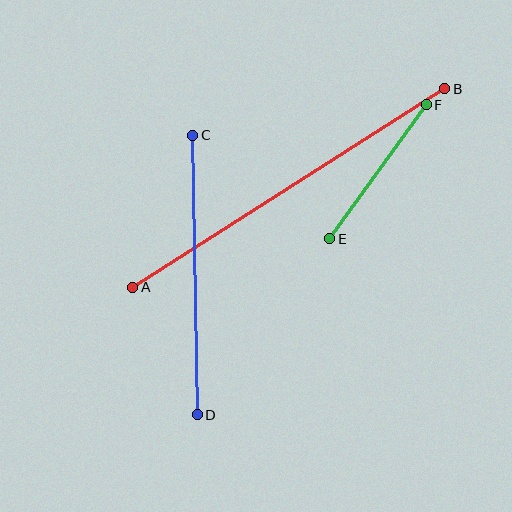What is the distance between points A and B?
The distance is approximately 370 pixels.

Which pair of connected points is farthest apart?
Points A and B are farthest apart.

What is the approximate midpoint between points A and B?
The midpoint is at approximately (289, 188) pixels.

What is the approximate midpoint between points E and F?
The midpoint is at approximately (378, 172) pixels.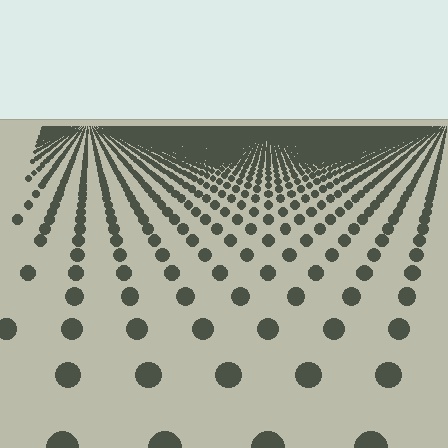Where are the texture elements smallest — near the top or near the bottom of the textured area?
Near the top.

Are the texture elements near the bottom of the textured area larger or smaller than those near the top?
Larger. Near the bottom, elements are closer to the viewer and appear at a bigger on-screen size.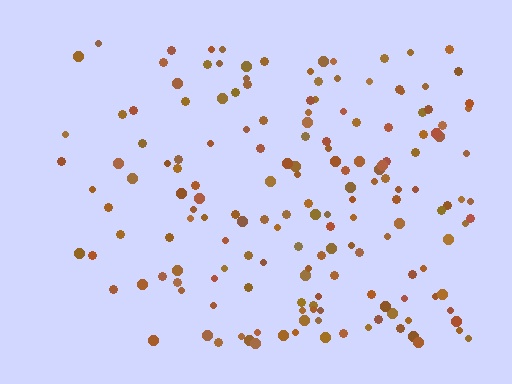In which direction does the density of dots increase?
From left to right, with the right side densest.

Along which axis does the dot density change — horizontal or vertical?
Horizontal.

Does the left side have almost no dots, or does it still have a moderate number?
Still a moderate number, just noticeably fewer than the right.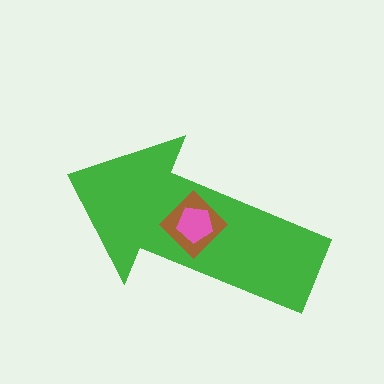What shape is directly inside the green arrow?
The brown diamond.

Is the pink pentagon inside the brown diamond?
Yes.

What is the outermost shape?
The green arrow.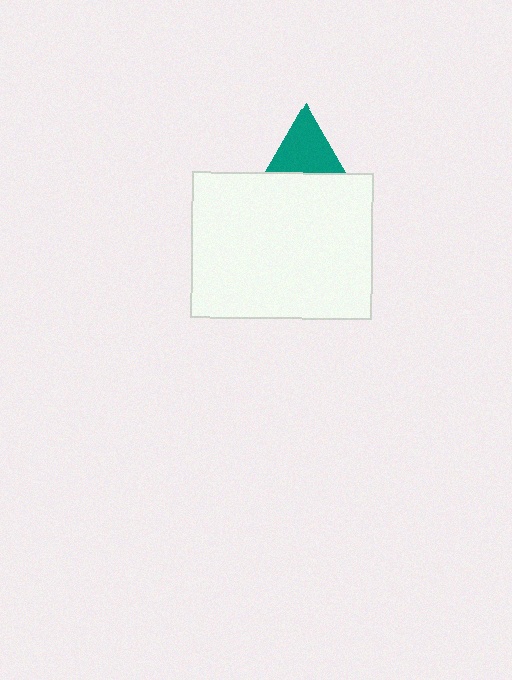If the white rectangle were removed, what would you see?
You would see the complete teal triangle.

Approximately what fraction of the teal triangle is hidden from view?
Roughly 65% of the teal triangle is hidden behind the white rectangle.